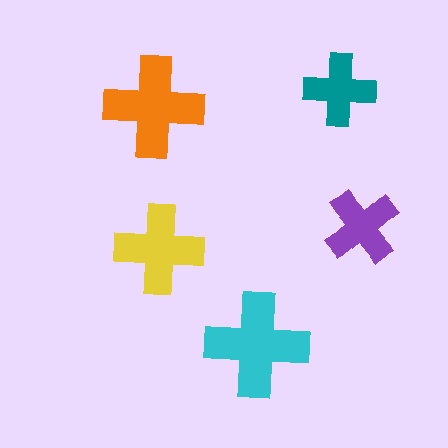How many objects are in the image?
There are 5 objects in the image.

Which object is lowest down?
The cyan cross is bottommost.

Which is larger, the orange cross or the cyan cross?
The cyan one.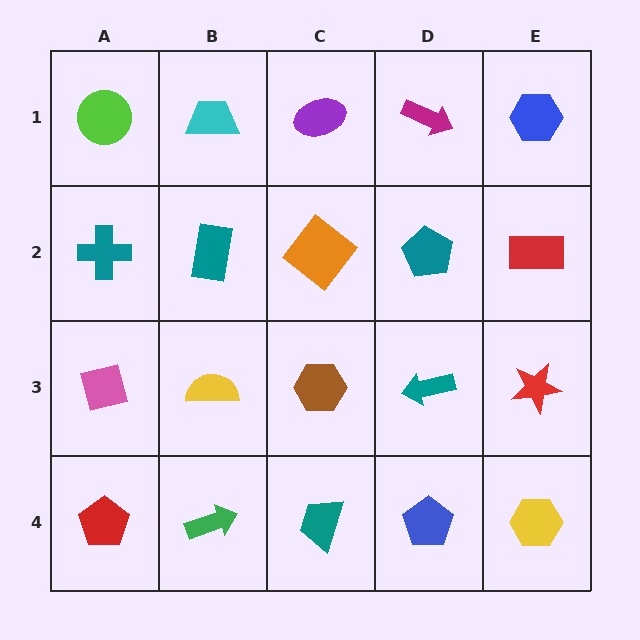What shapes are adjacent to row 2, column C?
A purple ellipse (row 1, column C), a brown hexagon (row 3, column C), a teal rectangle (row 2, column B), a teal pentagon (row 2, column D).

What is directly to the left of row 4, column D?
A teal trapezoid.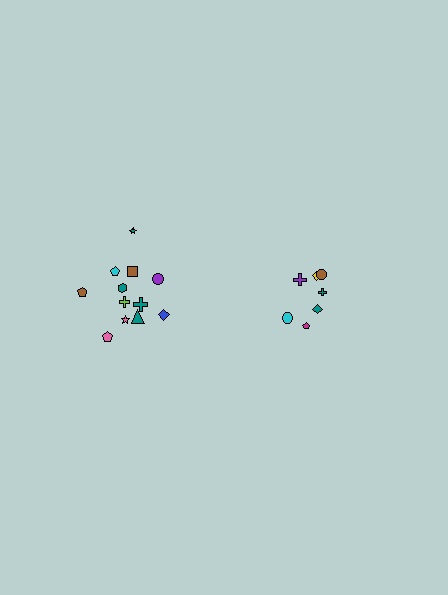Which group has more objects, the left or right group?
The left group.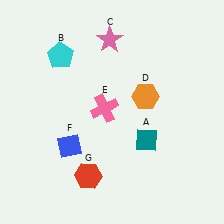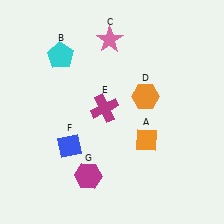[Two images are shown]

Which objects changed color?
A changed from teal to orange. E changed from pink to magenta. G changed from red to magenta.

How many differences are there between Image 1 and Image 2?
There are 3 differences between the two images.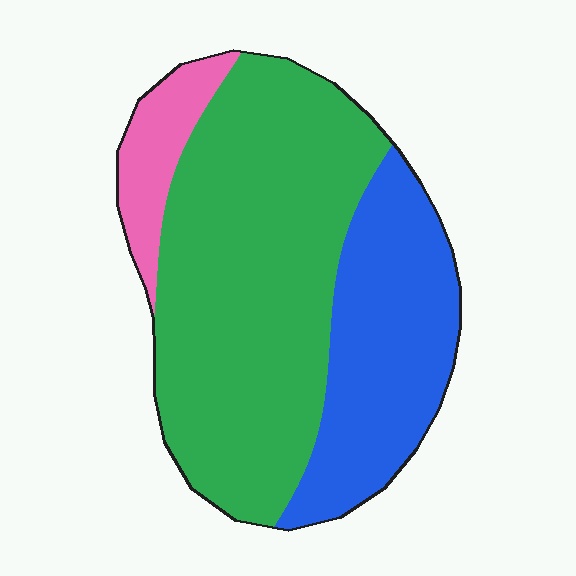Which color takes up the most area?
Green, at roughly 60%.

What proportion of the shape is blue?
Blue covers 30% of the shape.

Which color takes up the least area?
Pink, at roughly 10%.